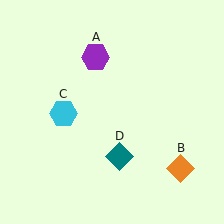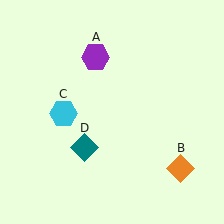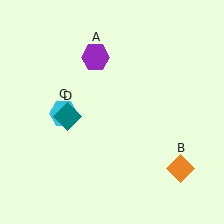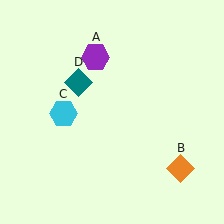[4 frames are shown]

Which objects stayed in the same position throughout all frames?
Purple hexagon (object A) and orange diamond (object B) and cyan hexagon (object C) remained stationary.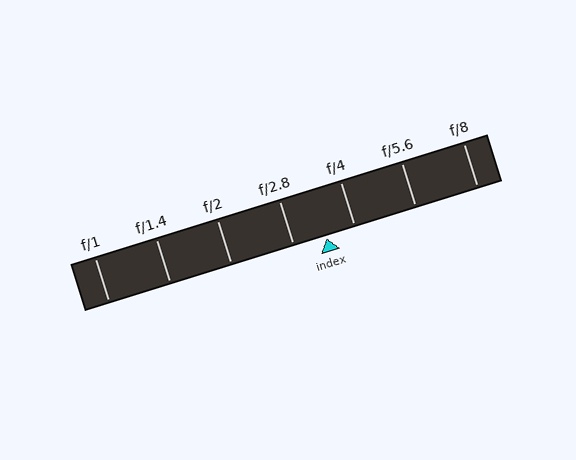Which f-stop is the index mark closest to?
The index mark is closest to f/4.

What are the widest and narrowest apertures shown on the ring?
The widest aperture shown is f/1 and the narrowest is f/8.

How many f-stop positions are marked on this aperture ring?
There are 7 f-stop positions marked.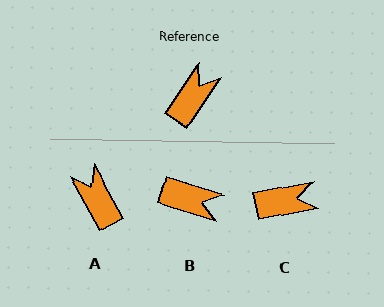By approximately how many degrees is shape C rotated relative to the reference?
Approximately 46 degrees clockwise.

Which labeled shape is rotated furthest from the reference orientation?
B, about 74 degrees away.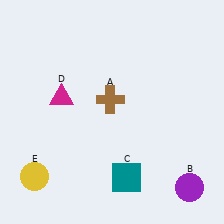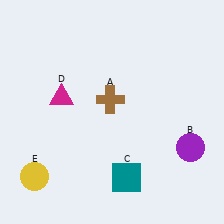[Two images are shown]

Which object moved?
The purple circle (B) moved up.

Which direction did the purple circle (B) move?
The purple circle (B) moved up.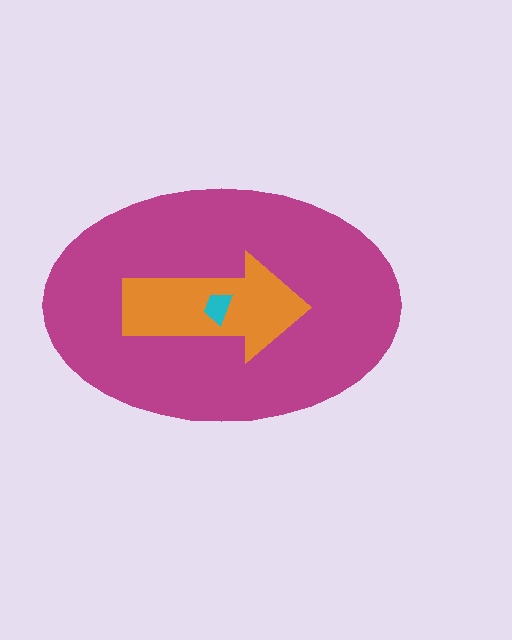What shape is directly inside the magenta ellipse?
The orange arrow.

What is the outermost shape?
The magenta ellipse.